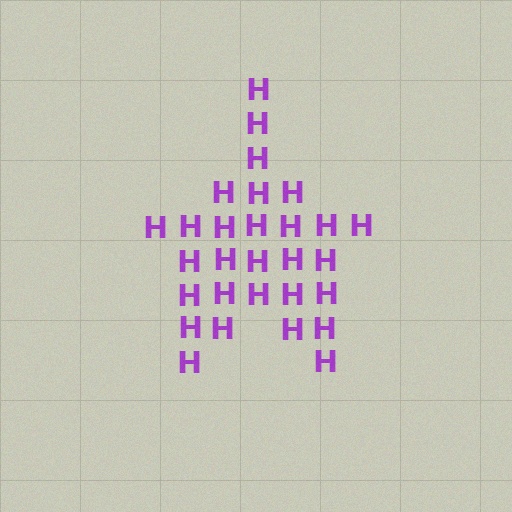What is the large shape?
The large shape is a star.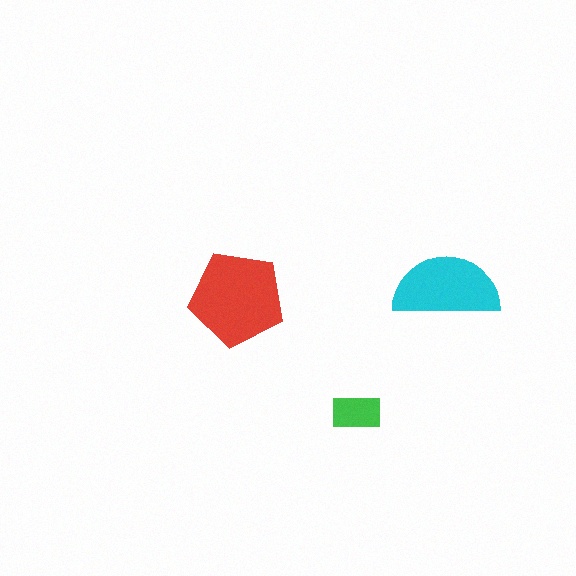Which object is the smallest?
The green rectangle.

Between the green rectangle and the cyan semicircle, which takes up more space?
The cyan semicircle.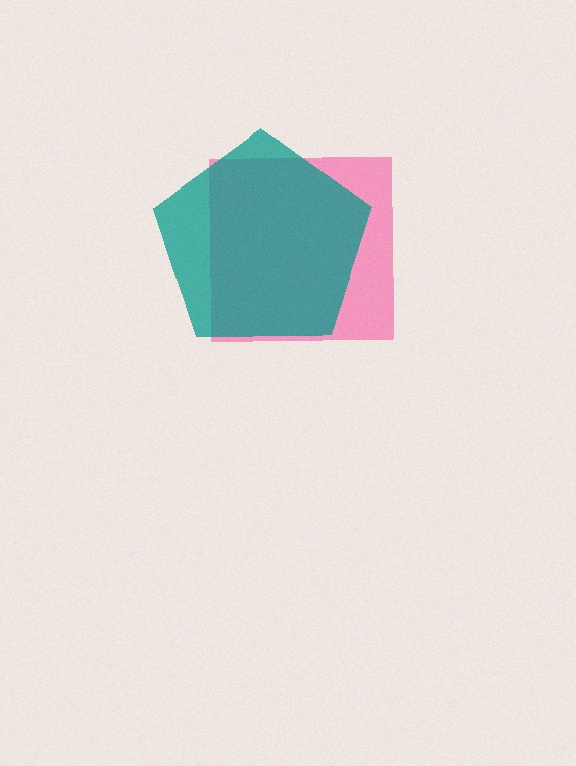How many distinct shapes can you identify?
There are 2 distinct shapes: a pink square, a teal pentagon.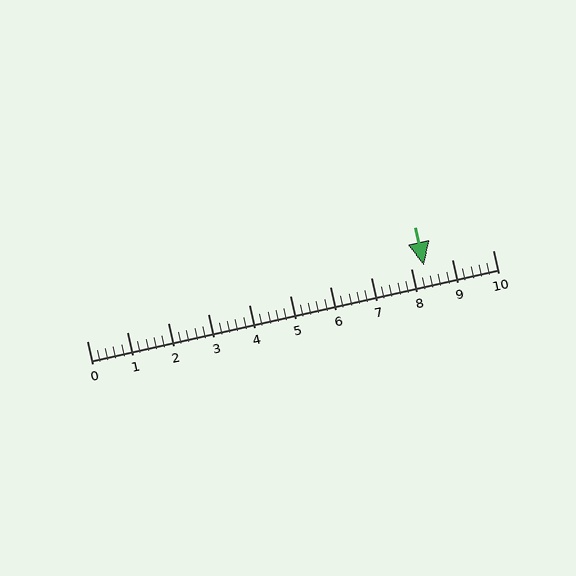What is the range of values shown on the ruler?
The ruler shows values from 0 to 10.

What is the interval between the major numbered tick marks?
The major tick marks are spaced 1 units apart.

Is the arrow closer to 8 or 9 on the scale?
The arrow is closer to 8.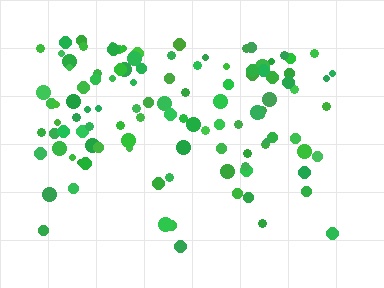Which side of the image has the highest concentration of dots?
The top.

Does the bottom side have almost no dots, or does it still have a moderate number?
Still a moderate number, just noticeably fewer than the top.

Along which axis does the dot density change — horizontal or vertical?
Vertical.